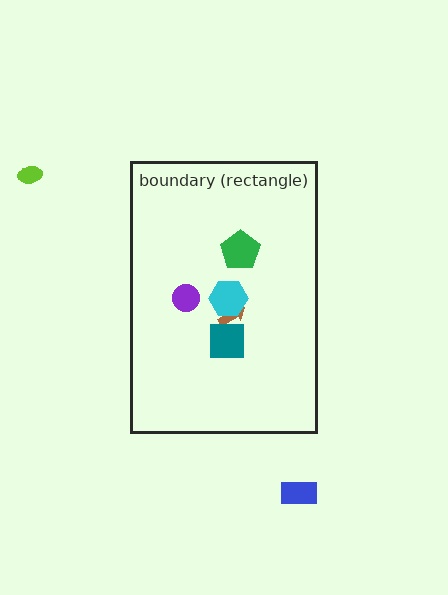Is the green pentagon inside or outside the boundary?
Inside.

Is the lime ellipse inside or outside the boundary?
Outside.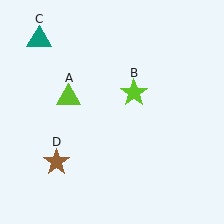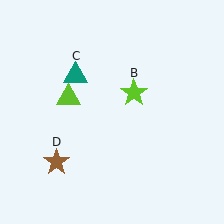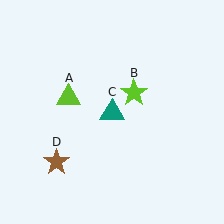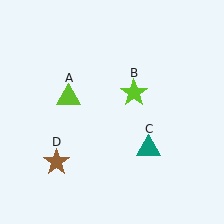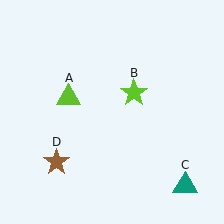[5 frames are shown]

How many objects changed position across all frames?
1 object changed position: teal triangle (object C).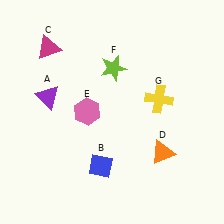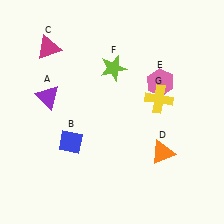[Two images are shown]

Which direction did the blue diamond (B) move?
The blue diamond (B) moved left.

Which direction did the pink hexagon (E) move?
The pink hexagon (E) moved right.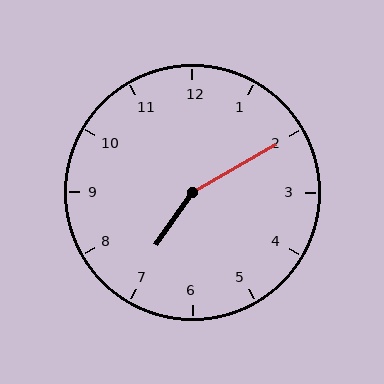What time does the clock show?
7:10.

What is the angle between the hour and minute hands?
Approximately 155 degrees.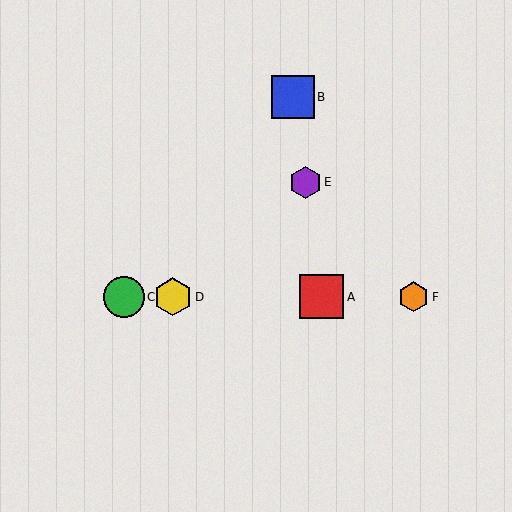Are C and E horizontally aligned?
No, C is at y≈297 and E is at y≈182.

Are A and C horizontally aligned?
Yes, both are at y≈297.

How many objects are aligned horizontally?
4 objects (A, C, D, F) are aligned horizontally.